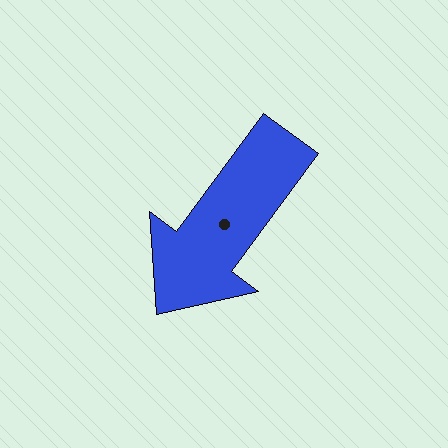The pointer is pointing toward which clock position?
Roughly 7 o'clock.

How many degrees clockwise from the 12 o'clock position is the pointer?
Approximately 216 degrees.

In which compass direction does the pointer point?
Southwest.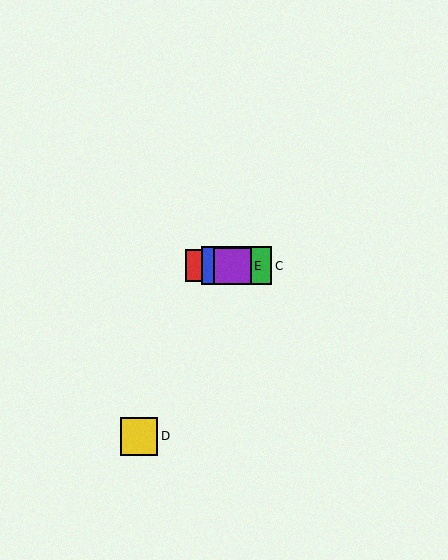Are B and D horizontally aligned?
No, B is at y≈266 and D is at y≈436.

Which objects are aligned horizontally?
Objects A, B, C, E are aligned horizontally.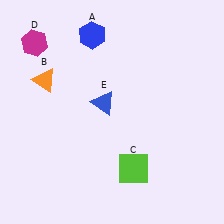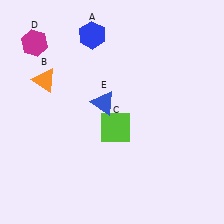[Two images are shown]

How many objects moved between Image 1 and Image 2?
1 object moved between the two images.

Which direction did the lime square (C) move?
The lime square (C) moved up.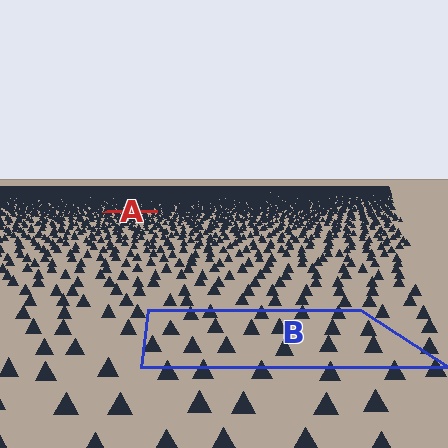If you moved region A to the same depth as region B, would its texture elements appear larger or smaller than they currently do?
They would appear larger. At a closer depth, the same texture elements are projected at a bigger on-screen size.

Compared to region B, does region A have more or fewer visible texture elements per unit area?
Region A has more texture elements per unit area — they are packed more densely because it is farther away.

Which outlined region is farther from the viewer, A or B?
Region A is farther from the viewer — the texture elements inside it appear smaller and more densely packed.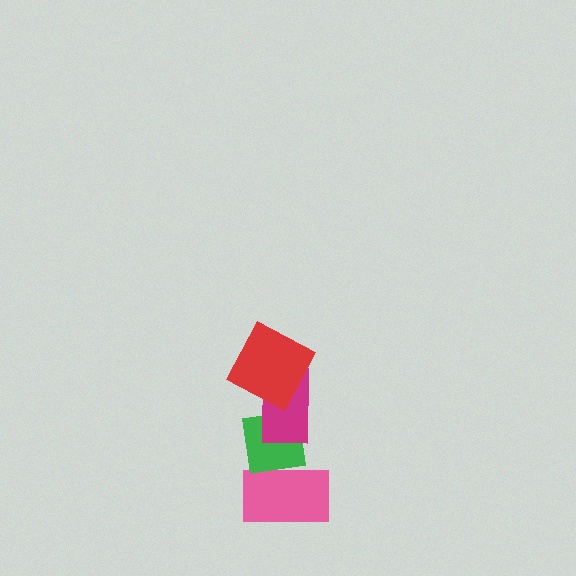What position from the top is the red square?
The red square is 1st from the top.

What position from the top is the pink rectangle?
The pink rectangle is 4th from the top.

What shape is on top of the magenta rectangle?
The red square is on top of the magenta rectangle.